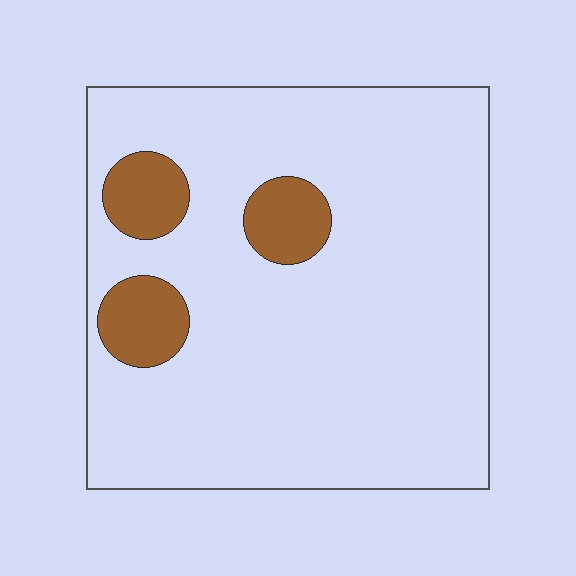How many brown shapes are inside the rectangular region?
3.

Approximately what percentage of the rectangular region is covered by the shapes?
Approximately 10%.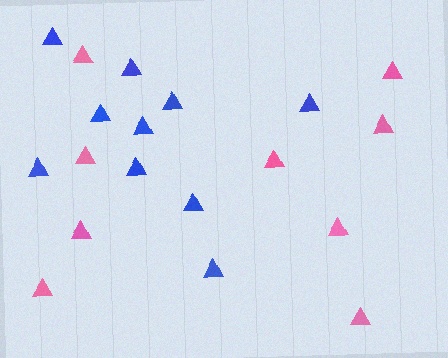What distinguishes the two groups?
There are 2 groups: one group of pink triangles (9) and one group of blue triangles (10).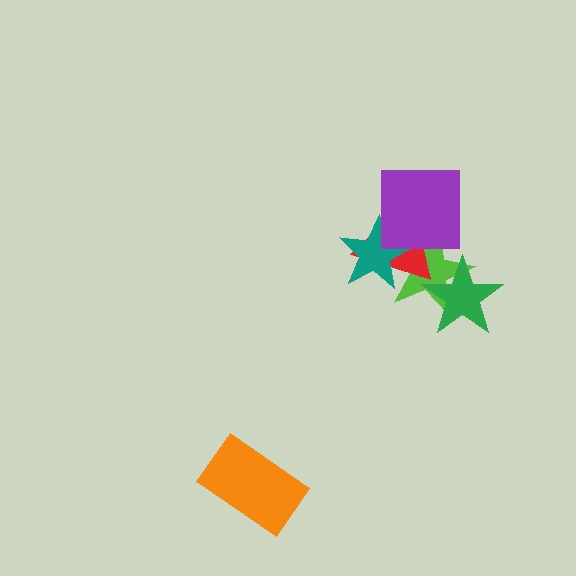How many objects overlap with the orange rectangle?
0 objects overlap with the orange rectangle.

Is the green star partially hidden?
No, no other shape covers it.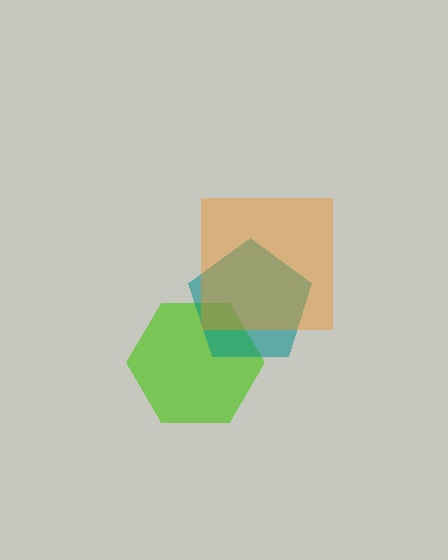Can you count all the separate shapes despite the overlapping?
Yes, there are 3 separate shapes.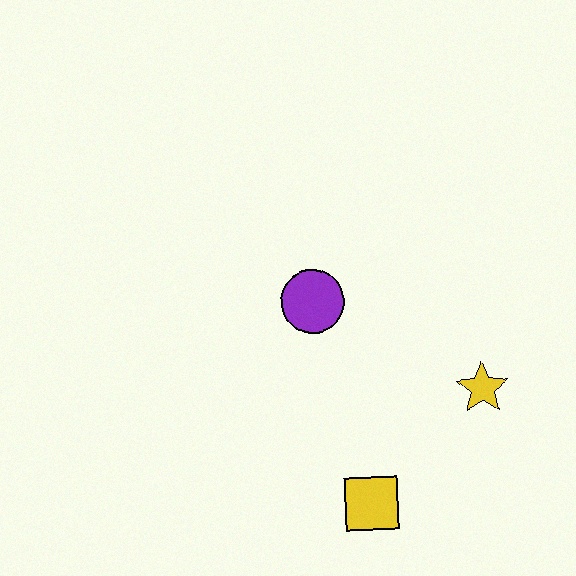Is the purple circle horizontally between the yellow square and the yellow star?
No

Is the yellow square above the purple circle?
No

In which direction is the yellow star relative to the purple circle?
The yellow star is to the right of the purple circle.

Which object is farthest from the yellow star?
The purple circle is farthest from the yellow star.